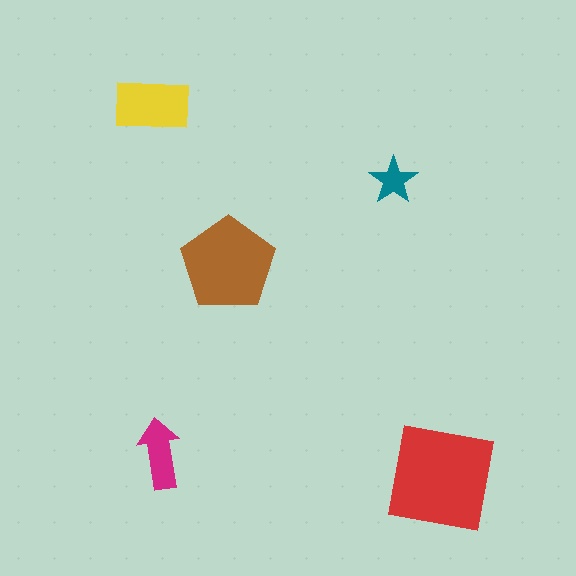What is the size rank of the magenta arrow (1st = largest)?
4th.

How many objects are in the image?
There are 5 objects in the image.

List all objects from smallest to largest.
The teal star, the magenta arrow, the yellow rectangle, the brown pentagon, the red square.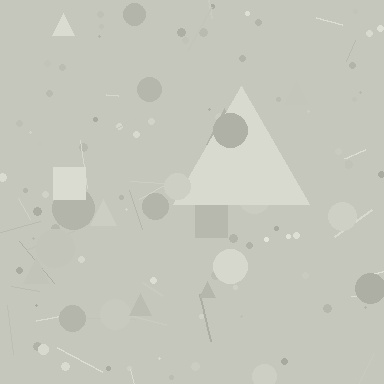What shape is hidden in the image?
A triangle is hidden in the image.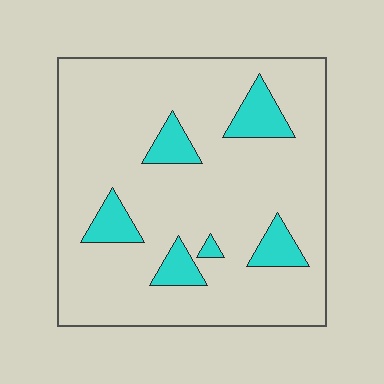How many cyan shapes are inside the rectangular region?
6.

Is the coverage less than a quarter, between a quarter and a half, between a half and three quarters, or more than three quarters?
Less than a quarter.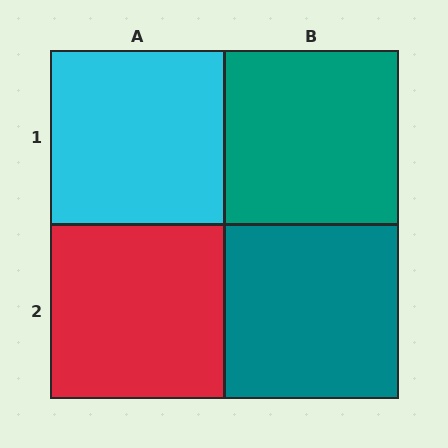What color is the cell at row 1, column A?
Cyan.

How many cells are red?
1 cell is red.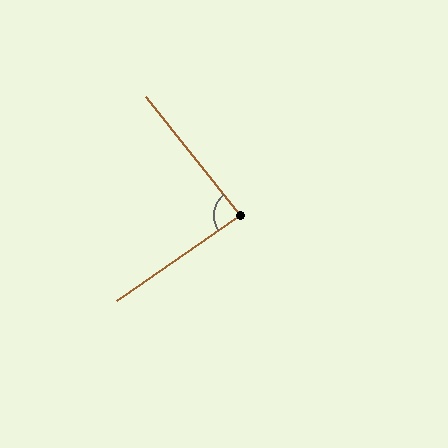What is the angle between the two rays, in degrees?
Approximately 86 degrees.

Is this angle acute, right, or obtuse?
It is approximately a right angle.